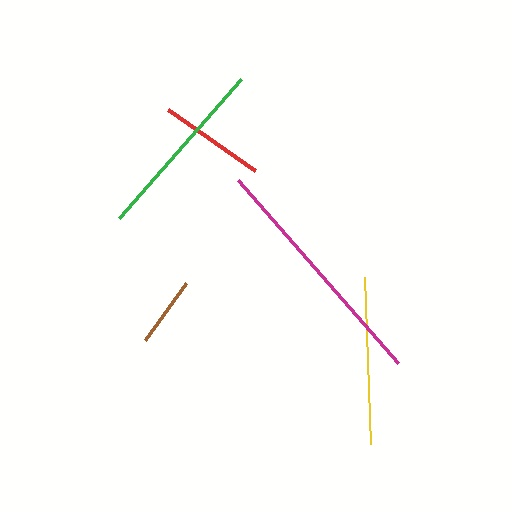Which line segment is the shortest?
The brown line is the shortest at approximately 71 pixels.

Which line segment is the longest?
The magenta line is the longest at approximately 243 pixels.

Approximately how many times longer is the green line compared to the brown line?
The green line is approximately 2.6 times the length of the brown line.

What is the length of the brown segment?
The brown segment is approximately 71 pixels long.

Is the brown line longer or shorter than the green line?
The green line is longer than the brown line.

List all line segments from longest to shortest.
From longest to shortest: magenta, green, yellow, red, brown.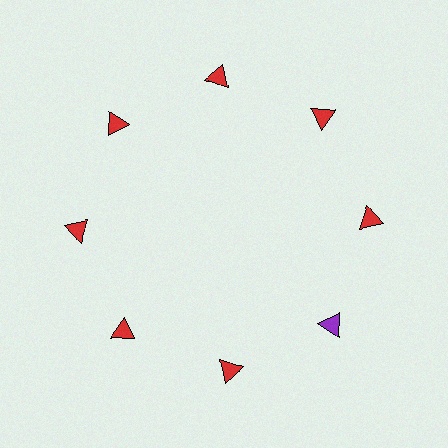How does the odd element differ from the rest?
It has a different color: purple instead of red.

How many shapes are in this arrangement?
There are 8 shapes arranged in a ring pattern.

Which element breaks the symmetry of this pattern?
The purple triangle at roughly the 4 o'clock position breaks the symmetry. All other shapes are red triangles.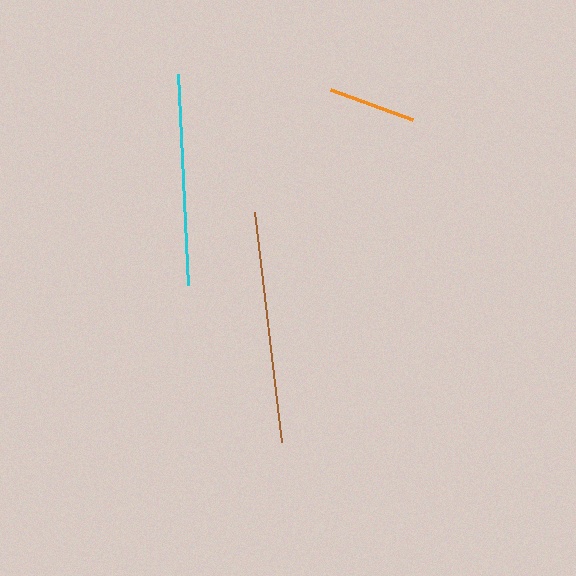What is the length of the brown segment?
The brown segment is approximately 231 pixels long.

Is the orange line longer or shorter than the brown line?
The brown line is longer than the orange line.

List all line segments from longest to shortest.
From longest to shortest: brown, cyan, orange.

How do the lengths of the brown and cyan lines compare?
The brown and cyan lines are approximately the same length.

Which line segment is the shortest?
The orange line is the shortest at approximately 87 pixels.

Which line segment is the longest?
The brown line is the longest at approximately 231 pixels.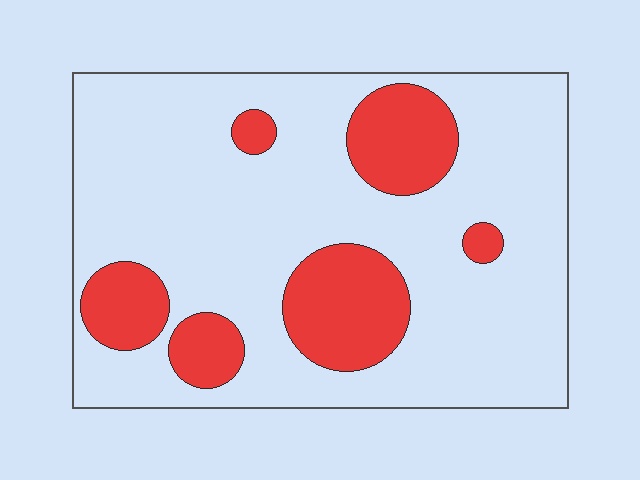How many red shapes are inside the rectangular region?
6.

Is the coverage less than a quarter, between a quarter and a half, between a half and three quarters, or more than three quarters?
Less than a quarter.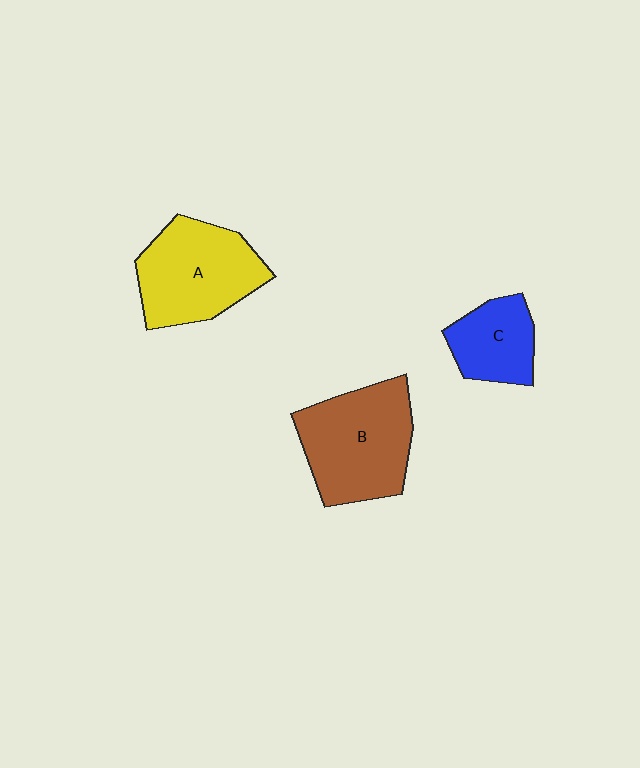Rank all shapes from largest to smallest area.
From largest to smallest: B (brown), A (yellow), C (blue).